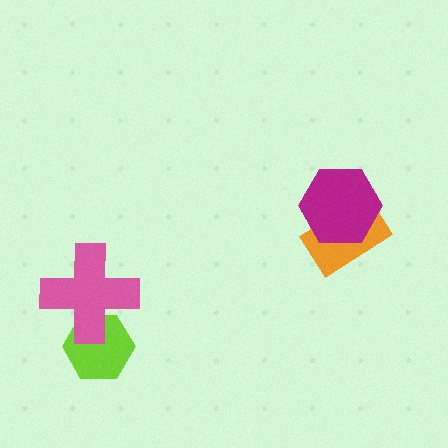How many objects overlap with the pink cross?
1 object overlaps with the pink cross.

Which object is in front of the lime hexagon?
The pink cross is in front of the lime hexagon.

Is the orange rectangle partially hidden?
Yes, it is partially covered by another shape.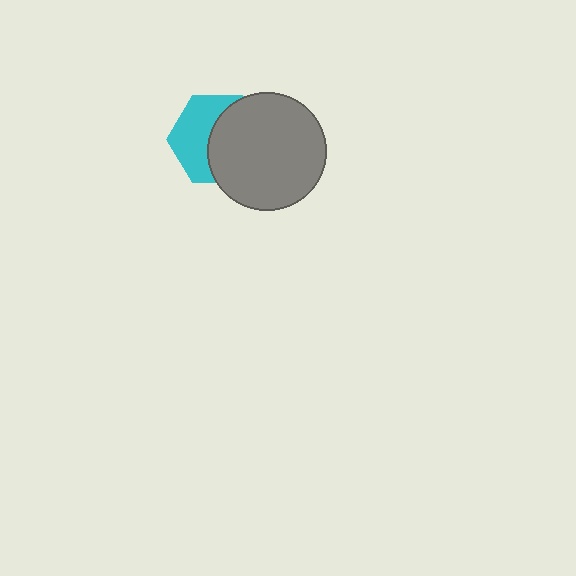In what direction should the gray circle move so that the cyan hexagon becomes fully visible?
The gray circle should move right. That is the shortest direction to clear the overlap and leave the cyan hexagon fully visible.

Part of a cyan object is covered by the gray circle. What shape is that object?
It is a hexagon.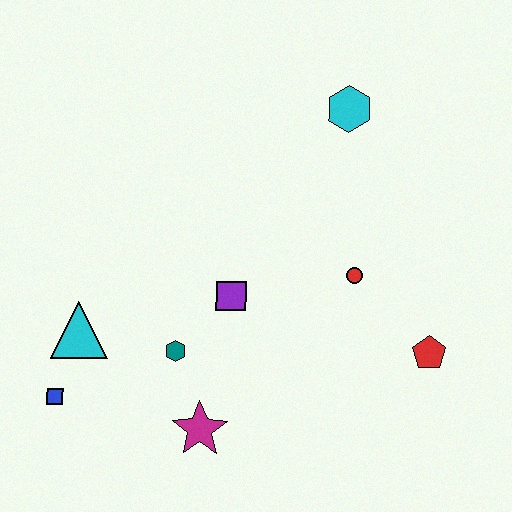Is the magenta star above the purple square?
No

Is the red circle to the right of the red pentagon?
No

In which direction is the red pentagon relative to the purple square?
The red pentagon is to the right of the purple square.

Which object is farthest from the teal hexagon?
The cyan hexagon is farthest from the teal hexagon.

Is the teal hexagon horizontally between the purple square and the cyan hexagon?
No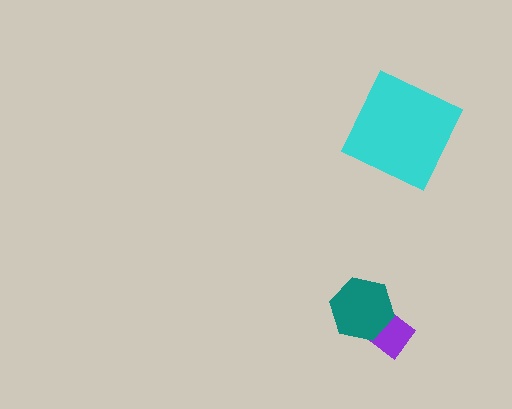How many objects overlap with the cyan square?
0 objects overlap with the cyan square.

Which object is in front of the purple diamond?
The teal hexagon is in front of the purple diamond.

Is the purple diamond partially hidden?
Yes, it is partially covered by another shape.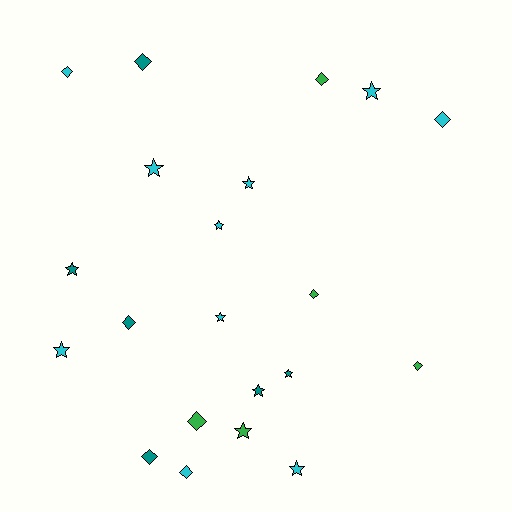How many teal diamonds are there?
There are 3 teal diamonds.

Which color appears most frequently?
Cyan, with 10 objects.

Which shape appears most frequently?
Star, with 11 objects.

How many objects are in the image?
There are 21 objects.